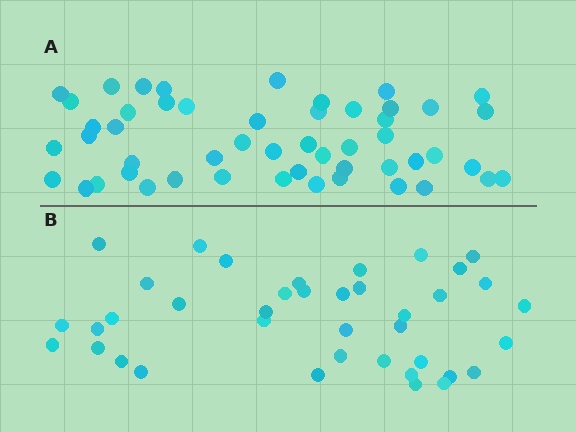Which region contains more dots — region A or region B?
Region A (the top region) has more dots.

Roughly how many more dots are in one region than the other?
Region A has roughly 12 or so more dots than region B.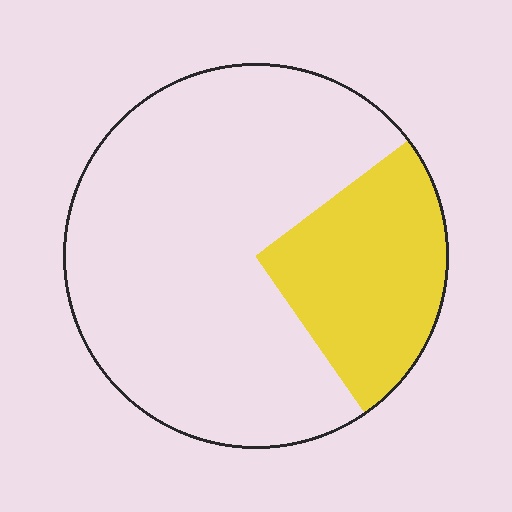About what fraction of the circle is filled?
About one quarter (1/4).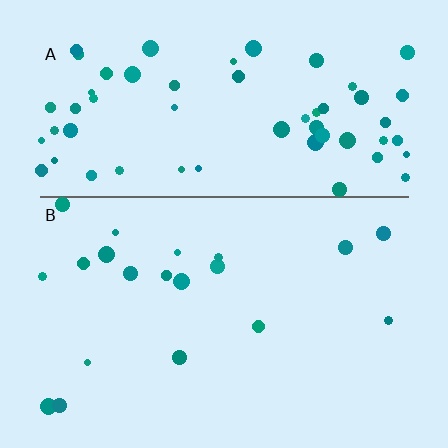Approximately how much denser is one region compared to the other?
Approximately 3.1× — region A over region B.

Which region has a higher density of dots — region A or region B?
A (the top).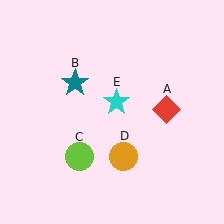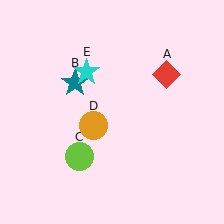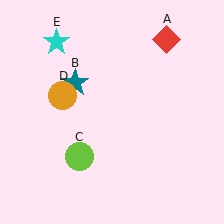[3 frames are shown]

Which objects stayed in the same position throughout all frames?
Teal star (object B) and lime circle (object C) remained stationary.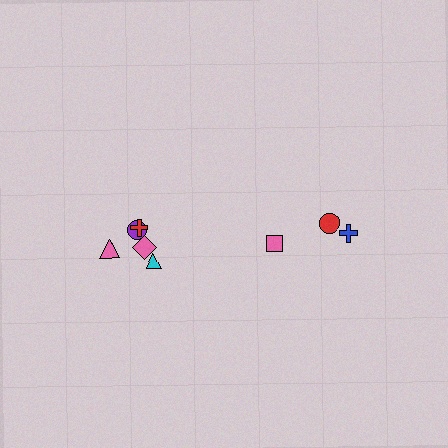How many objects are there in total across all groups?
There are 8 objects.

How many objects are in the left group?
There are 5 objects.